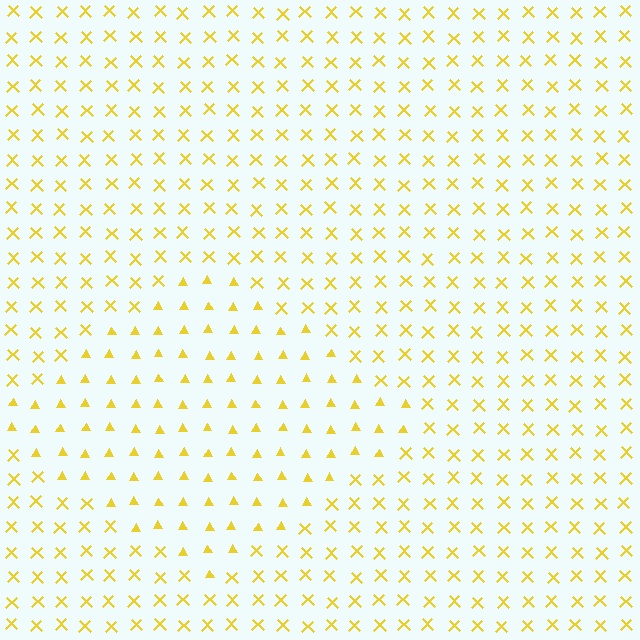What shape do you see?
I see a diamond.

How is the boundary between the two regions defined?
The boundary is defined by a change in element shape: triangles inside vs. X marks outside. All elements share the same color and spacing.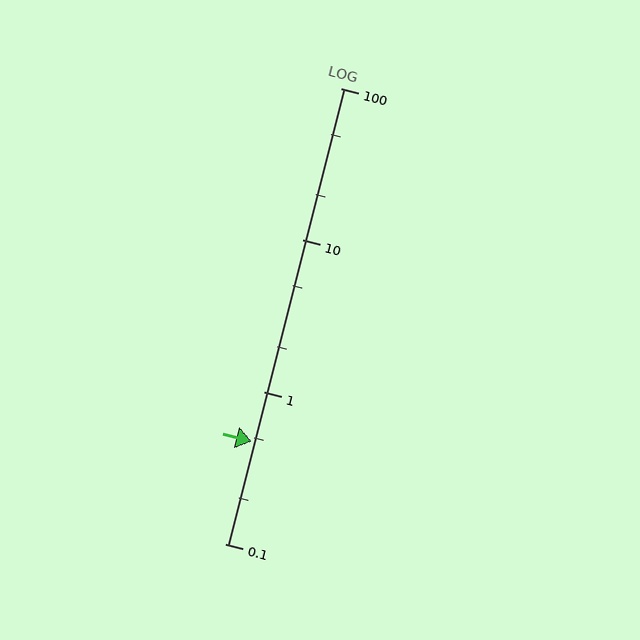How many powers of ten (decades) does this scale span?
The scale spans 3 decades, from 0.1 to 100.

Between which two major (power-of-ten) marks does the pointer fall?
The pointer is between 0.1 and 1.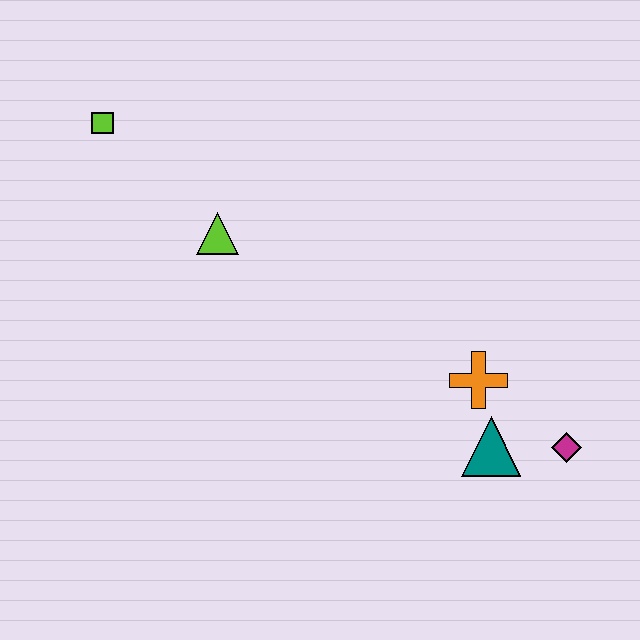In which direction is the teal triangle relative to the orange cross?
The teal triangle is below the orange cross.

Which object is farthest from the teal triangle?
The lime square is farthest from the teal triangle.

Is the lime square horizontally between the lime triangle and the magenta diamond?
No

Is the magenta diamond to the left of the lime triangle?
No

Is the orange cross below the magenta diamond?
No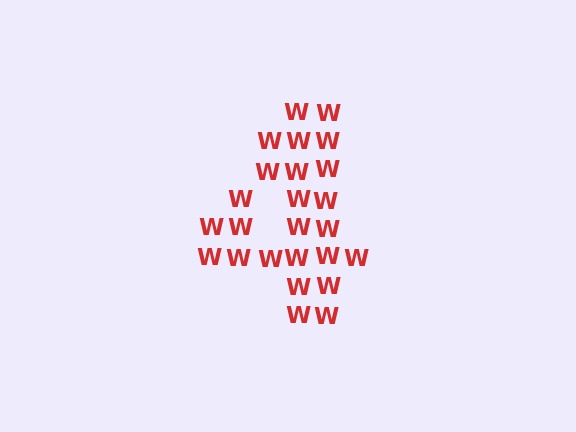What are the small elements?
The small elements are letter W's.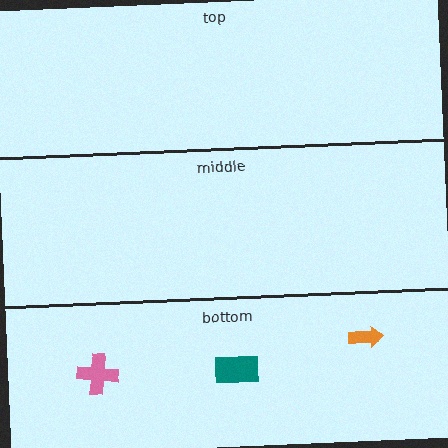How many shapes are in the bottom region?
3.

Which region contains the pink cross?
The bottom region.